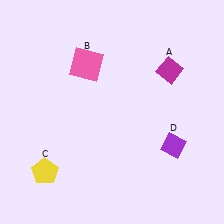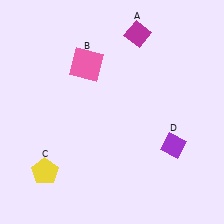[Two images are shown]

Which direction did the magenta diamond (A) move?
The magenta diamond (A) moved up.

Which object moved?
The magenta diamond (A) moved up.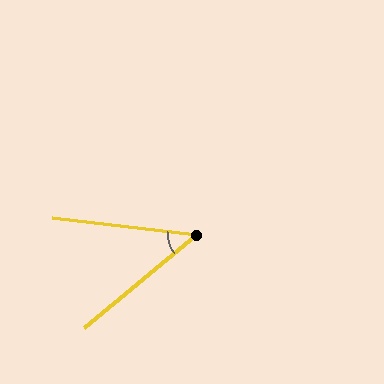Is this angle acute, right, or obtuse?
It is acute.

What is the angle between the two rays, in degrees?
Approximately 46 degrees.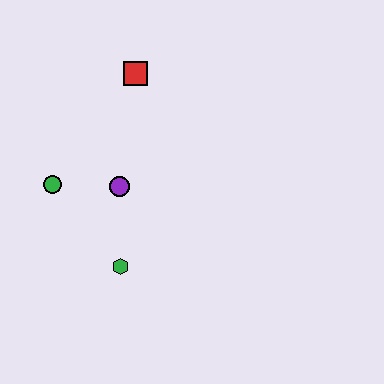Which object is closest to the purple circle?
The green circle is closest to the purple circle.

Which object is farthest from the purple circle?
The red square is farthest from the purple circle.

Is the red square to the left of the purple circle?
No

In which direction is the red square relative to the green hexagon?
The red square is above the green hexagon.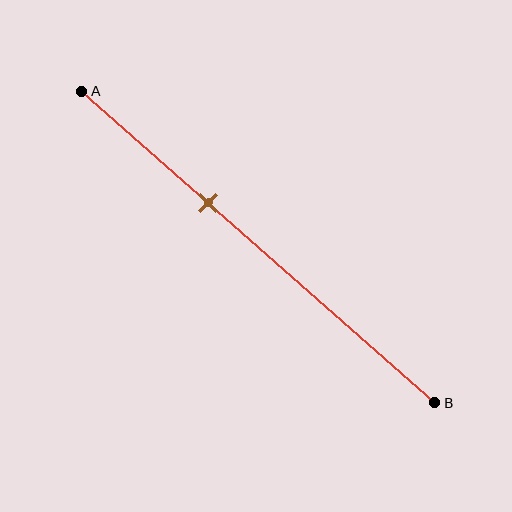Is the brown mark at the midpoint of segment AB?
No, the mark is at about 35% from A, not at the 50% midpoint.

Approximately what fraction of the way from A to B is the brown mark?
The brown mark is approximately 35% of the way from A to B.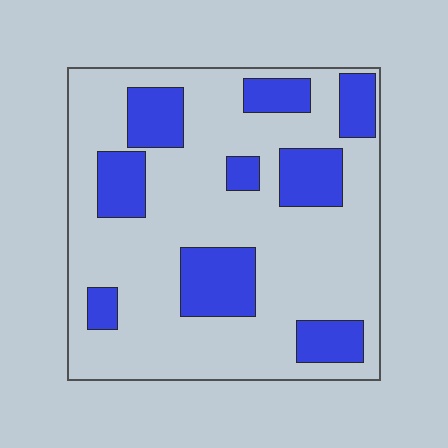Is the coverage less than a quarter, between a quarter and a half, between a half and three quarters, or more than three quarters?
Between a quarter and a half.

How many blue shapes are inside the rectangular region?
9.